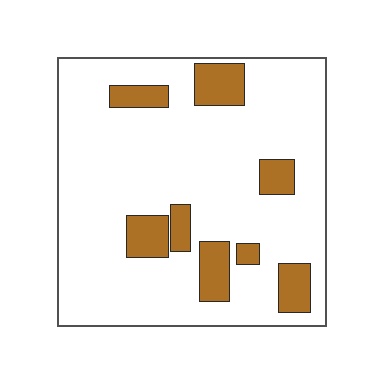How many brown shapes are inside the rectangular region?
8.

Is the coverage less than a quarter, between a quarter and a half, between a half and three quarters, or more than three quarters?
Less than a quarter.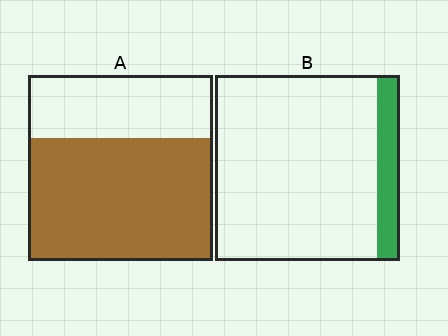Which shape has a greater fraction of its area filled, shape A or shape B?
Shape A.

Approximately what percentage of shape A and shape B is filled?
A is approximately 65% and B is approximately 10%.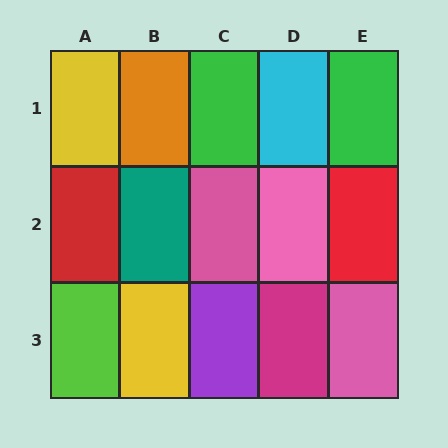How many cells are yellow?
2 cells are yellow.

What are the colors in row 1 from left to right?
Yellow, orange, green, cyan, green.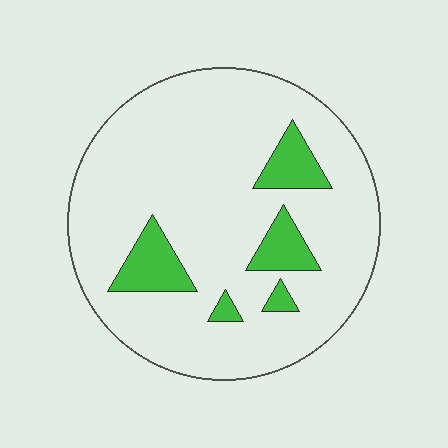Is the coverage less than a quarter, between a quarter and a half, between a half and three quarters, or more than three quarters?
Less than a quarter.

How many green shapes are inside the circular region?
5.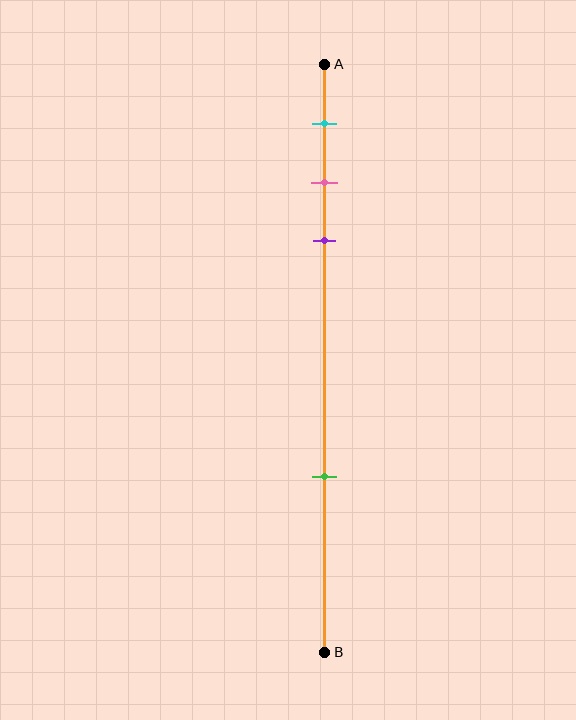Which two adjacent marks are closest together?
The pink and purple marks are the closest adjacent pair.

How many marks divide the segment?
There are 4 marks dividing the segment.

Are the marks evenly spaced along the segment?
No, the marks are not evenly spaced.